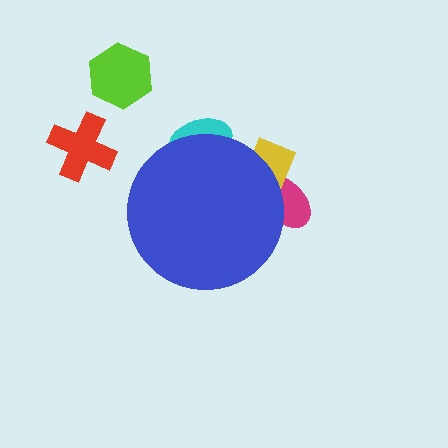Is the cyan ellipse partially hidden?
Yes, the cyan ellipse is partially hidden behind the blue circle.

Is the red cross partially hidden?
No, the red cross is fully visible.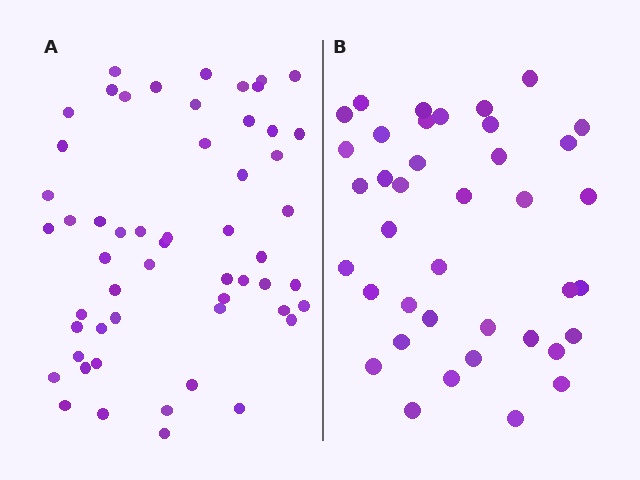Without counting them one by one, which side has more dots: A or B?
Region A (the left region) has more dots.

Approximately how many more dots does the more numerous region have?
Region A has approximately 15 more dots than region B.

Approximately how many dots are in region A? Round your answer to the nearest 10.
About 60 dots. (The exact count is 55, which rounds to 60.)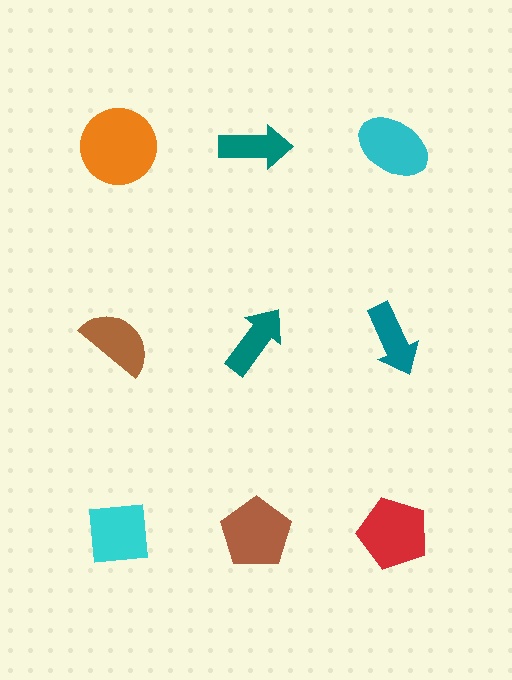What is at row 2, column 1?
A brown semicircle.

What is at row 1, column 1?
An orange circle.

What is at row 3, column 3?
A red pentagon.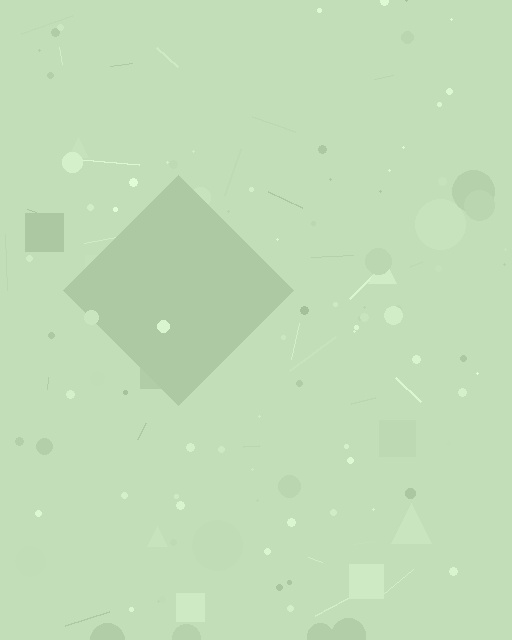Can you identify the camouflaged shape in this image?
The camouflaged shape is a diamond.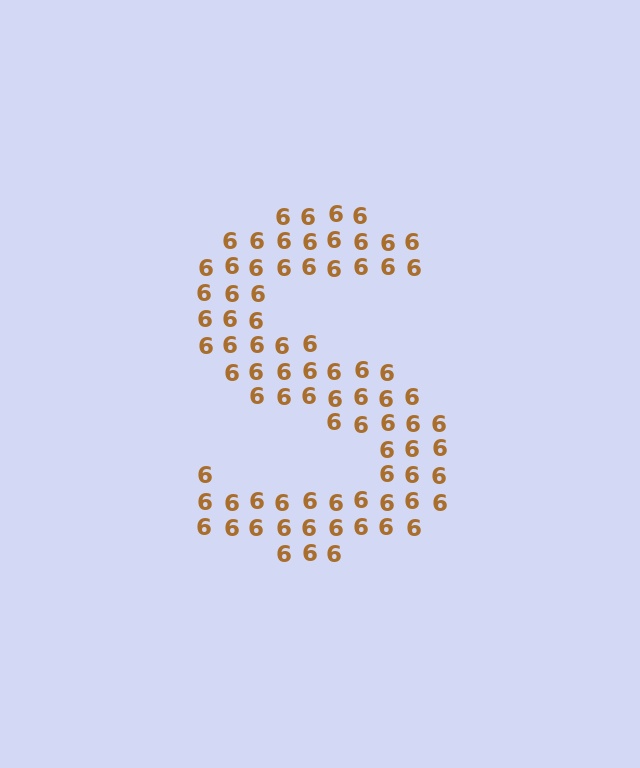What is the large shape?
The large shape is the letter S.